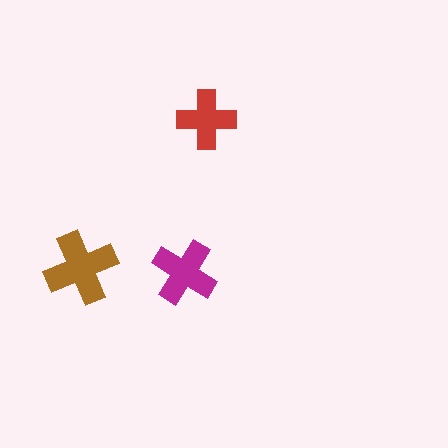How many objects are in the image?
There are 3 objects in the image.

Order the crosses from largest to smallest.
the brown one, the magenta one, the red one.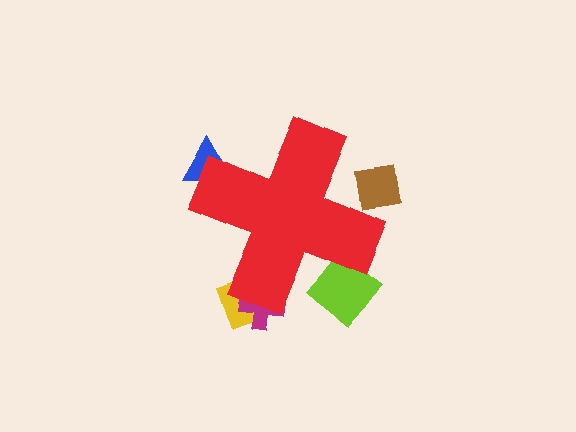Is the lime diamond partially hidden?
Yes, the lime diamond is partially hidden behind the red cross.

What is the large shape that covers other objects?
A red cross.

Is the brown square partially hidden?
Yes, the brown square is partially hidden behind the red cross.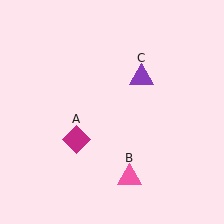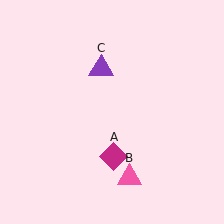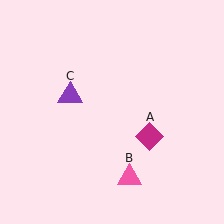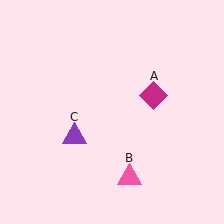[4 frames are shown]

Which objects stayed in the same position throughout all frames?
Pink triangle (object B) remained stationary.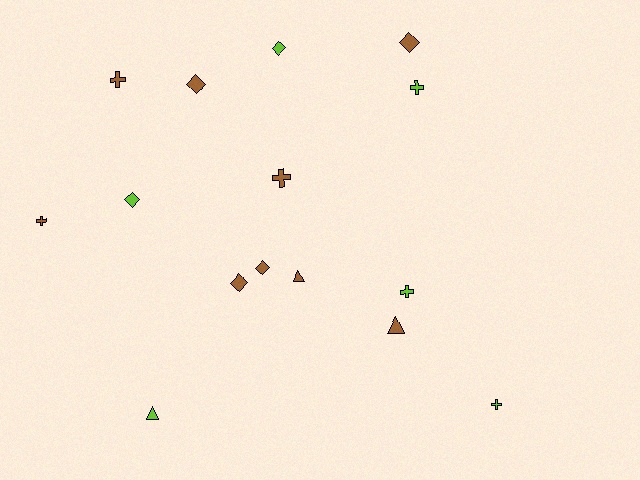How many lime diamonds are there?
There are 2 lime diamonds.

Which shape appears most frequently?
Diamond, with 6 objects.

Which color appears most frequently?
Brown, with 9 objects.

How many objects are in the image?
There are 15 objects.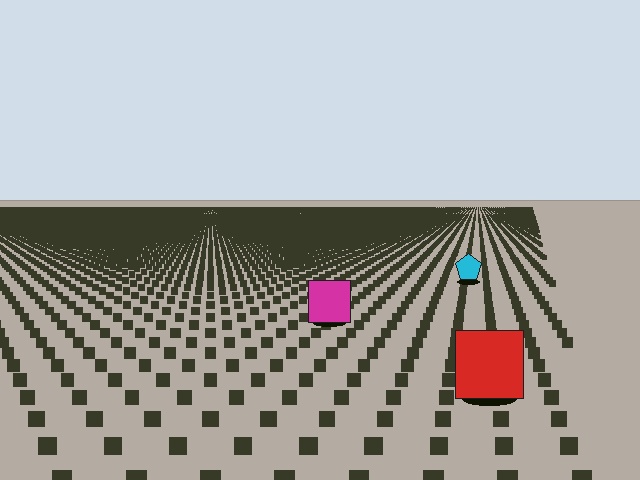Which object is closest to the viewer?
The red square is closest. The texture marks near it are larger and more spread out.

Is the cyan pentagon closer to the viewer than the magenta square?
No. The magenta square is closer — you can tell from the texture gradient: the ground texture is coarser near it.